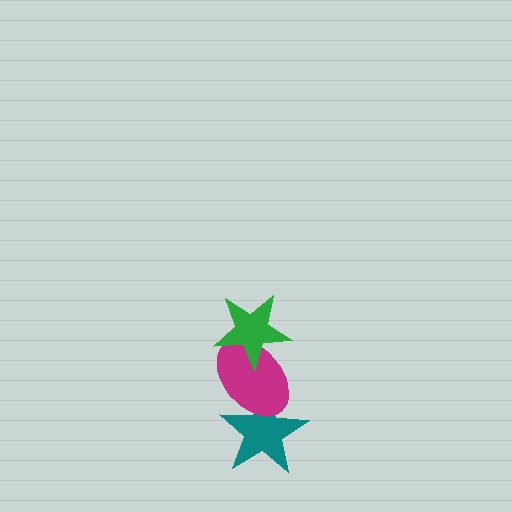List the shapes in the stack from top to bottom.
From top to bottom: the green star, the magenta ellipse, the teal star.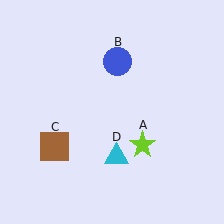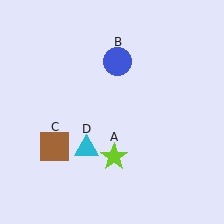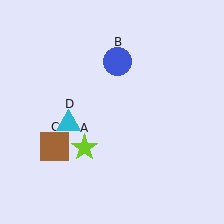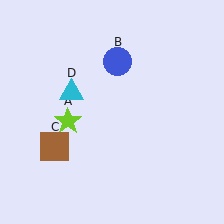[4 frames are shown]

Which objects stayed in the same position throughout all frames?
Blue circle (object B) and brown square (object C) remained stationary.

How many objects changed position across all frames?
2 objects changed position: lime star (object A), cyan triangle (object D).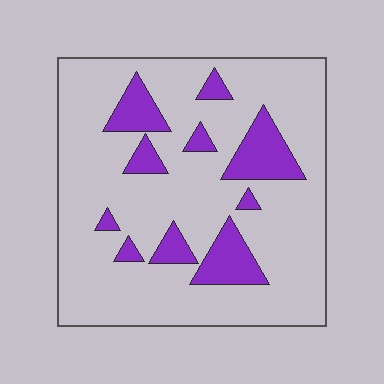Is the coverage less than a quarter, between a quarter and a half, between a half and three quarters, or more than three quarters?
Less than a quarter.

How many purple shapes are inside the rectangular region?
10.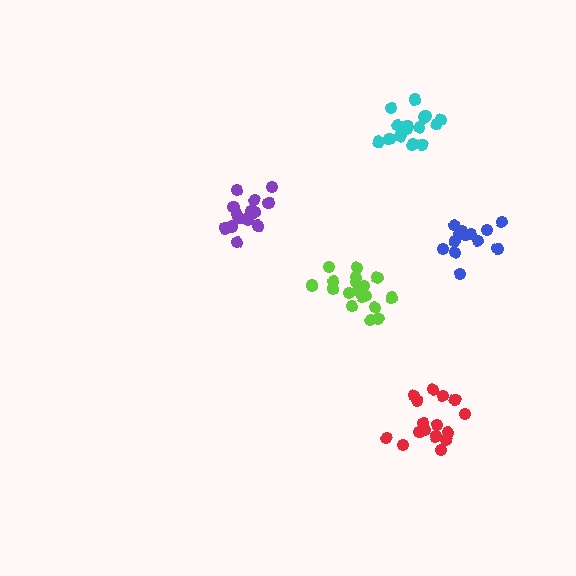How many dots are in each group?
Group 1: 18 dots, Group 2: 13 dots, Group 3: 15 dots, Group 4: 17 dots, Group 5: 16 dots (79 total).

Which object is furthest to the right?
The blue cluster is rightmost.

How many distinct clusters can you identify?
There are 5 distinct clusters.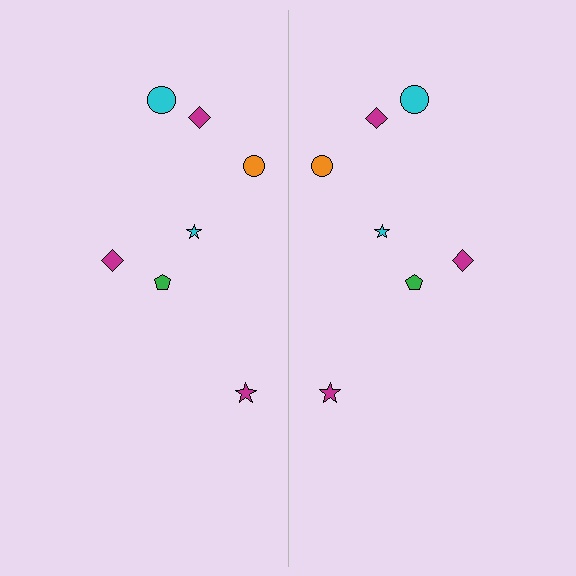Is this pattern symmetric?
Yes, this pattern has bilateral (reflection) symmetry.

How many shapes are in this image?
There are 14 shapes in this image.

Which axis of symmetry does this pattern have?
The pattern has a vertical axis of symmetry running through the center of the image.